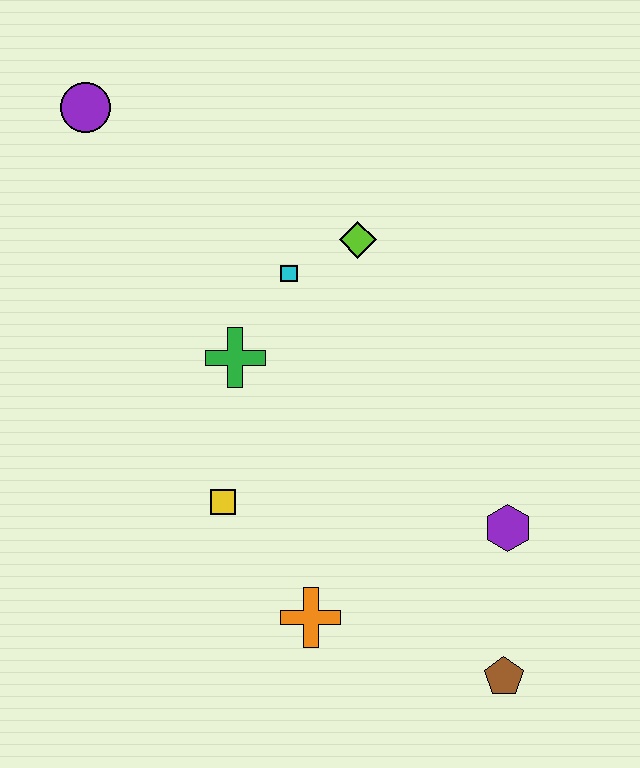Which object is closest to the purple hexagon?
The brown pentagon is closest to the purple hexagon.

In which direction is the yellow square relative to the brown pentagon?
The yellow square is to the left of the brown pentagon.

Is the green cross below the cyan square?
Yes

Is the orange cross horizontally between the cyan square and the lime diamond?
Yes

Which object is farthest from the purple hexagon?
The purple circle is farthest from the purple hexagon.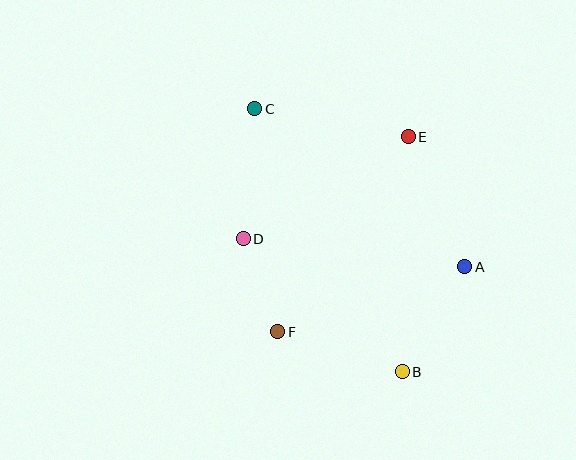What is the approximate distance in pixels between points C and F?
The distance between C and F is approximately 224 pixels.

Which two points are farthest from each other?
Points B and C are farthest from each other.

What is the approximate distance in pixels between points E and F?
The distance between E and F is approximately 235 pixels.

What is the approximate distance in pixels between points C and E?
The distance between C and E is approximately 156 pixels.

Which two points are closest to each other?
Points D and F are closest to each other.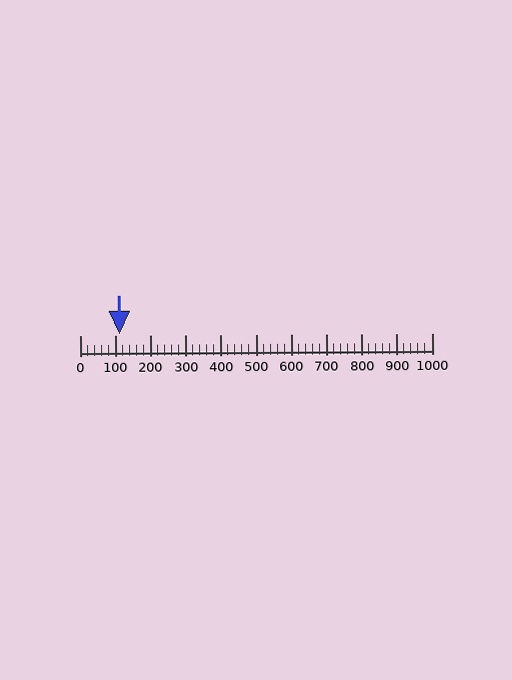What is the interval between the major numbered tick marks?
The major tick marks are spaced 100 units apart.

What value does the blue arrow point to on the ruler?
The blue arrow points to approximately 113.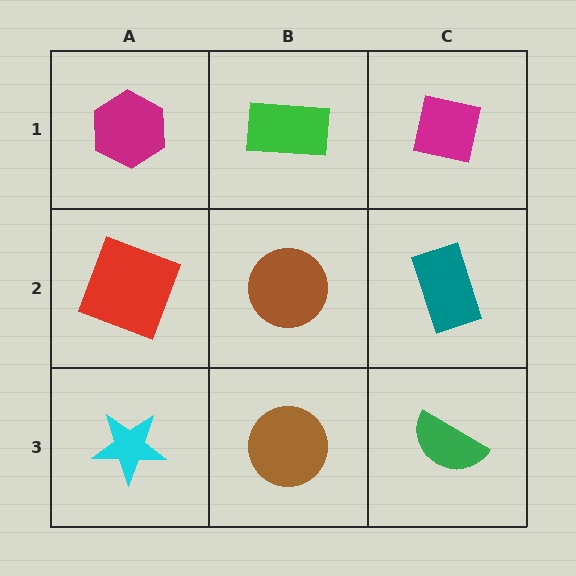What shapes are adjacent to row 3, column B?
A brown circle (row 2, column B), a cyan star (row 3, column A), a green semicircle (row 3, column C).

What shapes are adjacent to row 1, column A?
A red square (row 2, column A), a green rectangle (row 1, column B).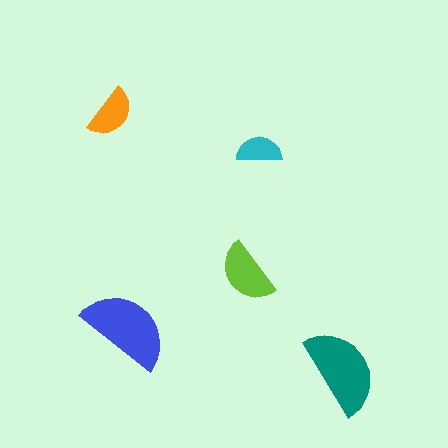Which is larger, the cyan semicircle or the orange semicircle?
The orange one.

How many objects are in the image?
There are 5 objects in the image.